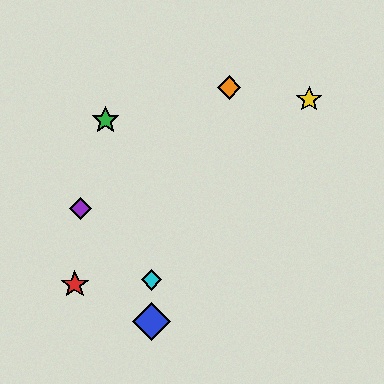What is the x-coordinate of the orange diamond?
The orange diamond is at x≈229.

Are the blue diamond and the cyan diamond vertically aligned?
Yes, both are at x≈152.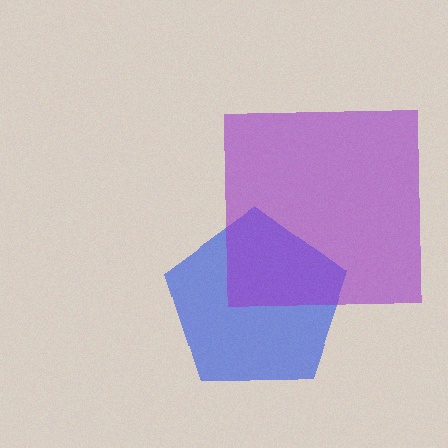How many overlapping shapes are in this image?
There are 2 overlapping shapes in the image.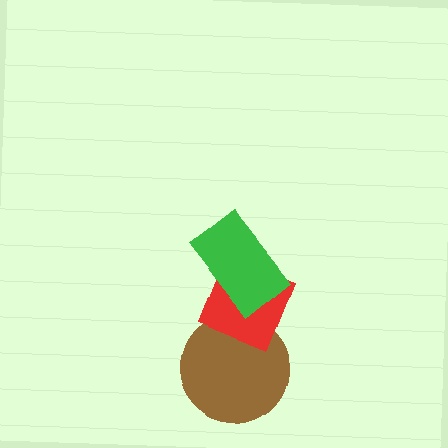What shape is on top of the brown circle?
The red diamond is on top of the brown circle.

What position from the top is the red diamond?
The red diamond is 2nd from the top.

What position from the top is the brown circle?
The brown circle is 3rd from the top.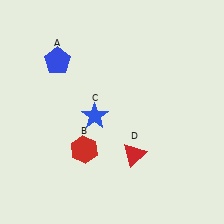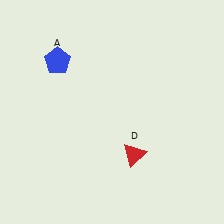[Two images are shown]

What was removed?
The red hexagon (B), the blue star (C) were removed in Image 2.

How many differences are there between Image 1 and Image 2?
There are 2 differences between the two images.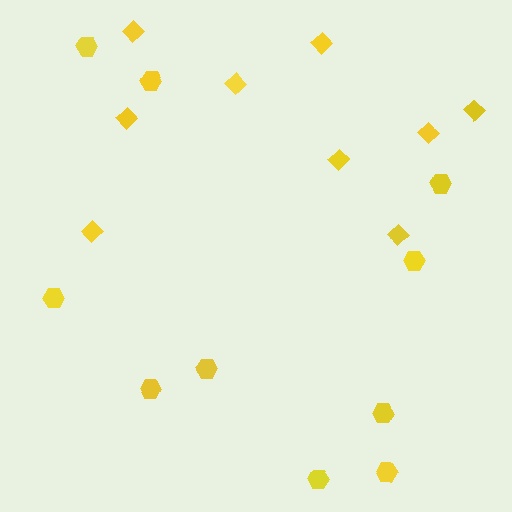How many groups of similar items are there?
There are 2 groups: one group of diamonds (9) and one group of hexagons (10).